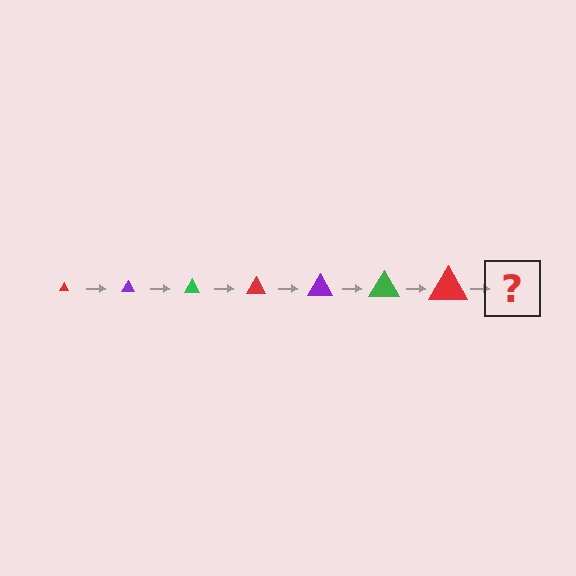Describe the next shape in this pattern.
It should be a purple triangle, larger than the previous one.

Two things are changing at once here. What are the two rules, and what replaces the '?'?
The two rules are that the triangle grows larger each step and the color cycles through red, purple, and green. The '?' should be a purple triangle, larger than the previous one.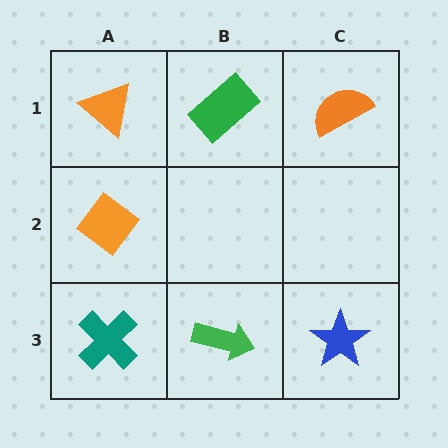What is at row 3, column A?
A teal cross.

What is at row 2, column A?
An orange diamond.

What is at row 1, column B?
A green rectangle.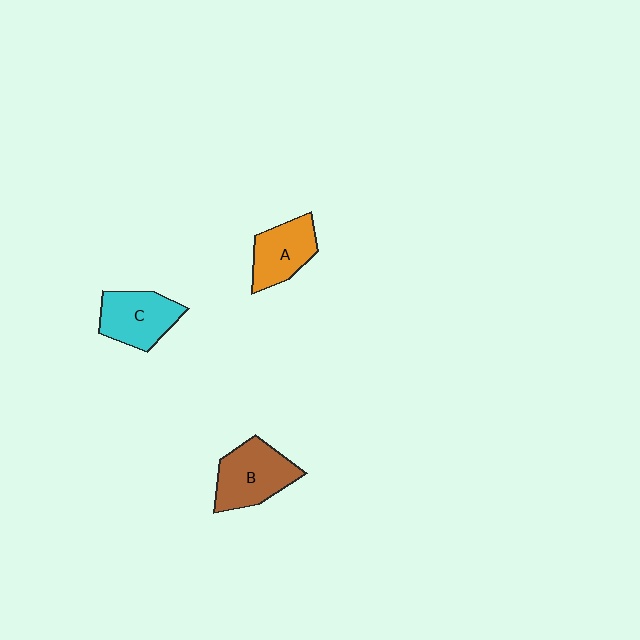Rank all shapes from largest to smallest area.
From largest to smallest: B (brown), C (cyan), A (orange).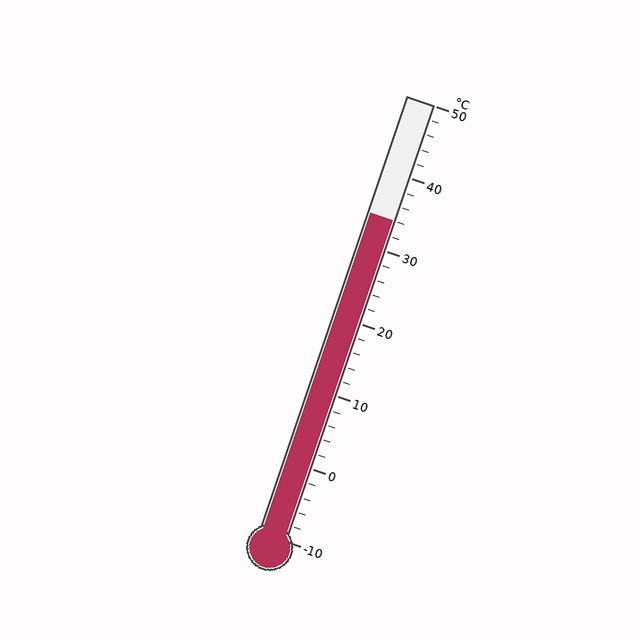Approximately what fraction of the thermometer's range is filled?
The thermometer is filled to approximately 75% of its range.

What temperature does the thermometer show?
The thermometer shows approximately 34°C.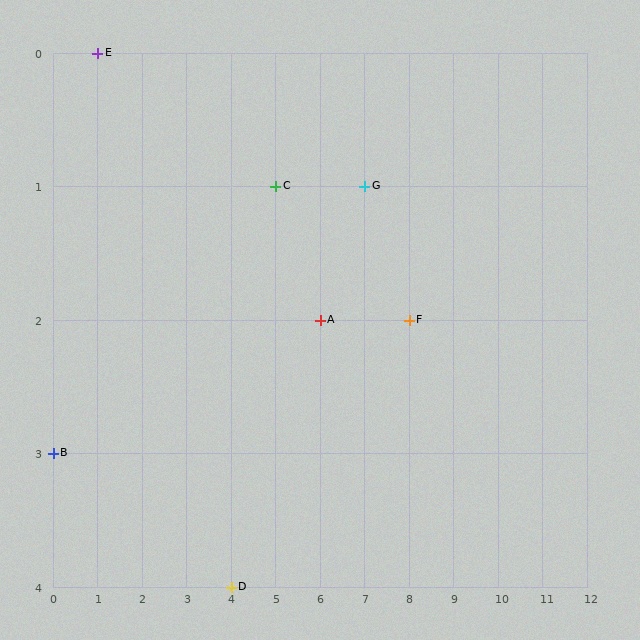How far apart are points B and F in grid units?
Points B and F are 8 columns and 1 row apart (about 8.1 grid units diagonally).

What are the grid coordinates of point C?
Point C is at grid coordinates (5, 1).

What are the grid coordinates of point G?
Point G is at grid coordinates (7, 1).